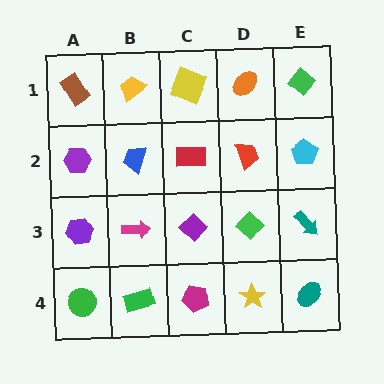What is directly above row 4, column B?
A magenta arrow.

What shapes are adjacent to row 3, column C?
A red rectangle (row 2, column C), a magenta pentagon (row 4, column C), a magenta arrow (row 3, column B), a green diamond (row 3, column D).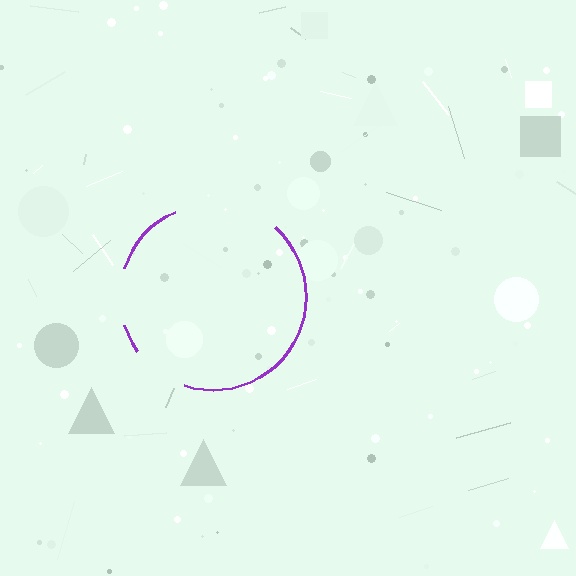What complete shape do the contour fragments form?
The contour fragments form a circle.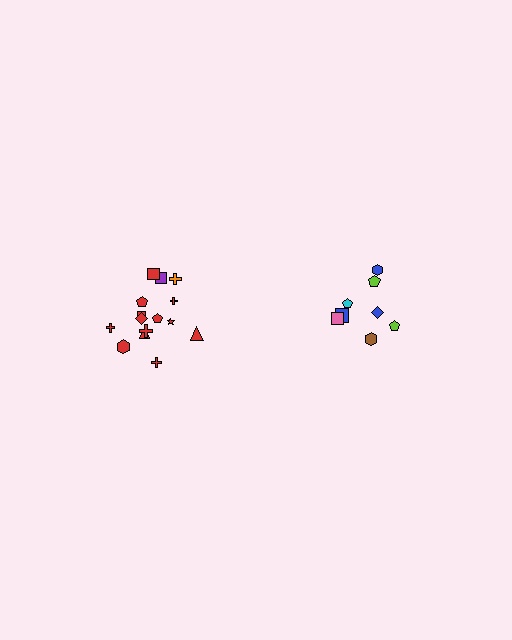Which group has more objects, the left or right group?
The left group.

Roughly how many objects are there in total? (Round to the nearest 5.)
Roughly 25 objects in total.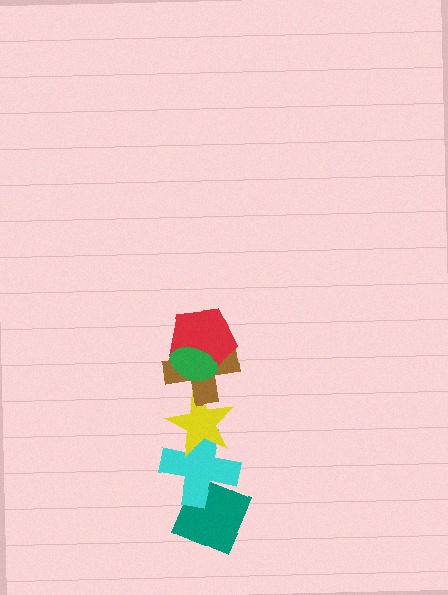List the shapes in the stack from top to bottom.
From top to bottom: the green ellipse, the red pentagon, the brown cross, the yellow star, the cyan cross, the teal diamond.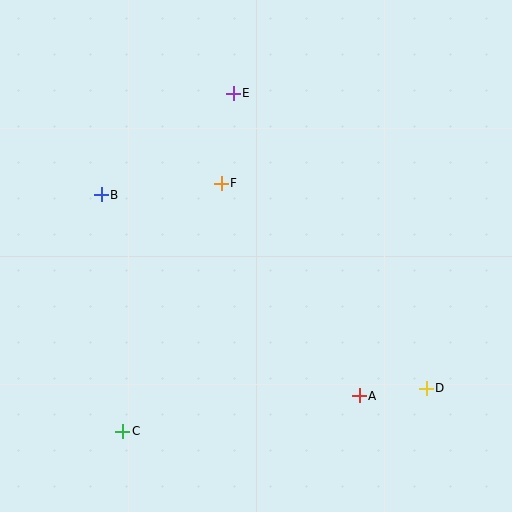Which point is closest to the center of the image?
Point F at (221, 183) is closest to the center.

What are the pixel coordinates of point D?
Point D is at (426, 388).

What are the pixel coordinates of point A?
Point A is at (359, 396).